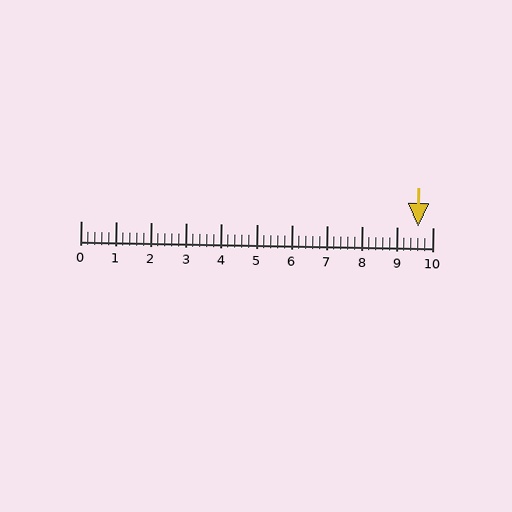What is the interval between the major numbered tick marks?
The major tick marks are spaced 1 units apart.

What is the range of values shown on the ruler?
The ruler shows values from 0 to 10.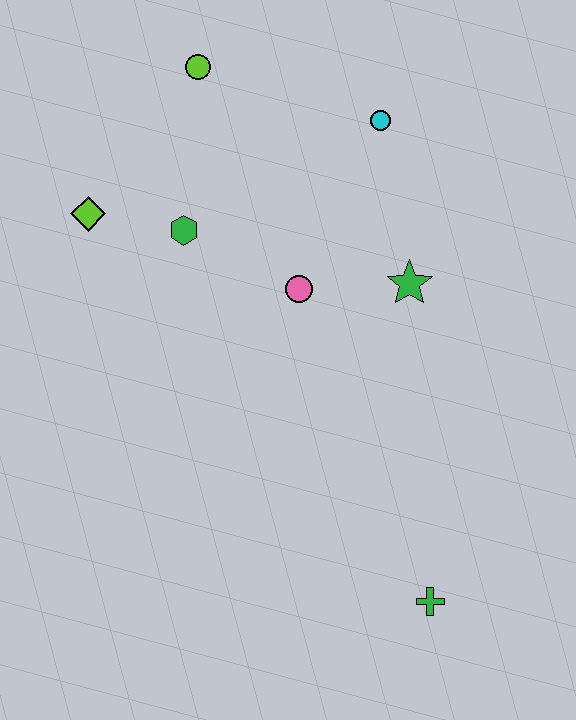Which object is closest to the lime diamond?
The green hexagon is closest to the lime diamond.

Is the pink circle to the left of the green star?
Yes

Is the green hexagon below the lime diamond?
Yes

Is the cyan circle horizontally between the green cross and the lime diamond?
Yes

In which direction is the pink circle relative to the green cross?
The pink circle is above the green cross.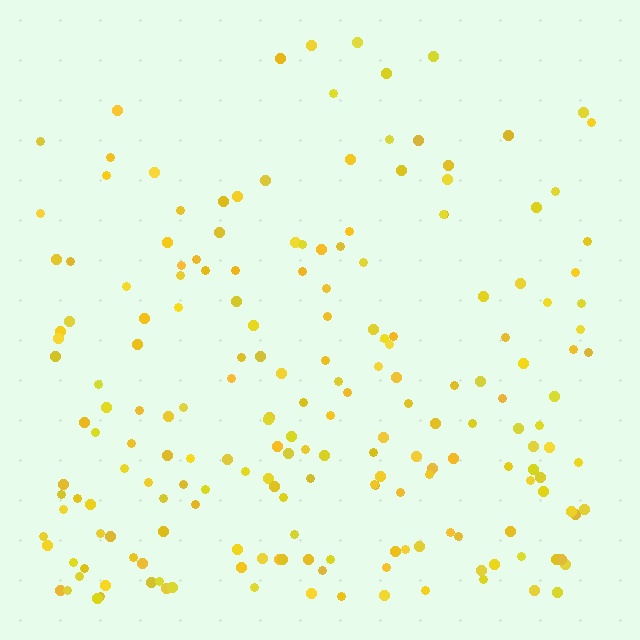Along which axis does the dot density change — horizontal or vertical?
Vertical.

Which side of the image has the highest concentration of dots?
The bottom.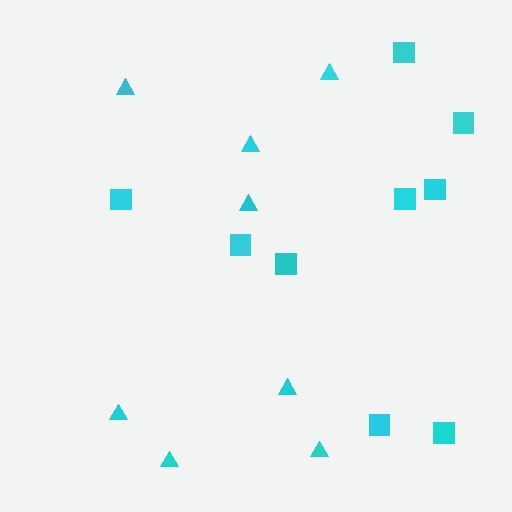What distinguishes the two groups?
There are 2 groups: one group of squares (9) and one group of triangles (8).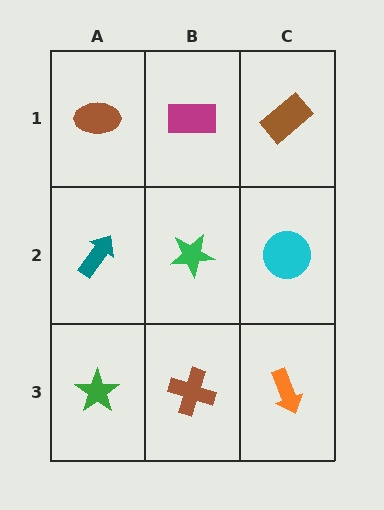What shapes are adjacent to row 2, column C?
A brown rectangle (row 1, column C), an orange arrow (row 3, column C), a green star (row 2, column B).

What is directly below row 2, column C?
An orange arrow.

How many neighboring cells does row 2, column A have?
3.